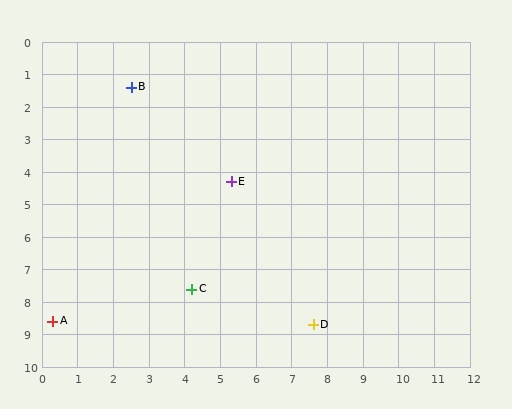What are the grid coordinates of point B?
Point B is at approximately (2.5, 1.4).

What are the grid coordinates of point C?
Point C is at approximately (4.2, 7.6).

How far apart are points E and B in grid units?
Points E and B are about 4.0 grid units apart.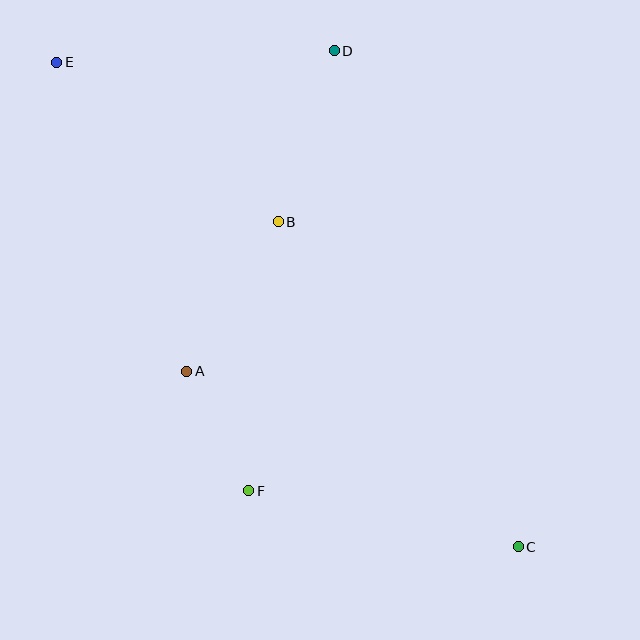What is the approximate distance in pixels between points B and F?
The distance between B and F is approximately 271 pixels.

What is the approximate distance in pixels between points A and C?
The distance between A and C is approximately 375 pixels.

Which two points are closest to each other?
Points A and F are closest to each other.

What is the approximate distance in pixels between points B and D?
The distance between B and D is approximately 180 pixels.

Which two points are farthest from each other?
Points C and E are farthest from each other.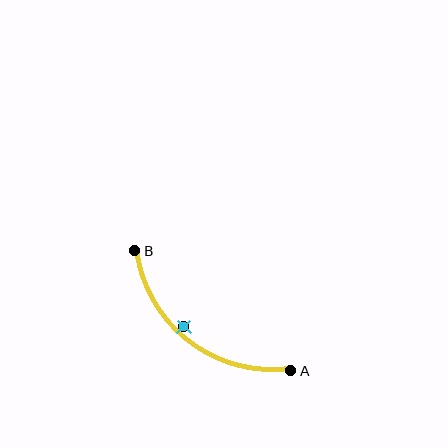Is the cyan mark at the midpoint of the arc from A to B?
No — the cyan mark does not lie on the arc at all. It sits slightly inside the curve.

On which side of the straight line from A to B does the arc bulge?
The arc bulges below and to the left of the straight line connecting A and B.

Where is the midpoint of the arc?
The arc midpoint is the point on the curve farthest from the straight line joining A and B. It sits below and to the left of that line.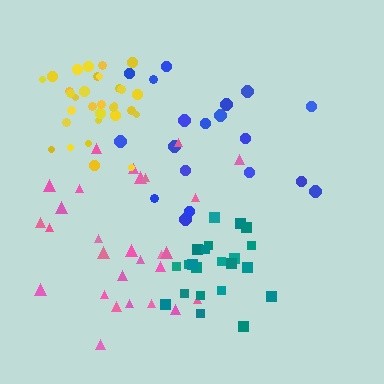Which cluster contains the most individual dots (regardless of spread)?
Yellow (31).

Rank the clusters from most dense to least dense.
yellow, teal, pink, blue.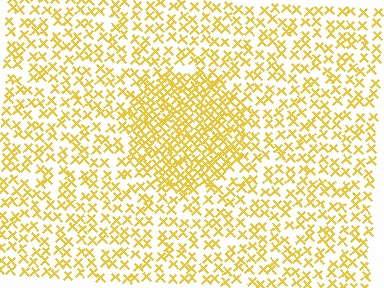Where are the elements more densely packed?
The elements are more densely packed inside the circle boundary.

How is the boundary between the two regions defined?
The boundary is defined by a change in element density (approximately 2.0x ratio). All elements are the same color, size, and shape.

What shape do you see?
I see a circle.